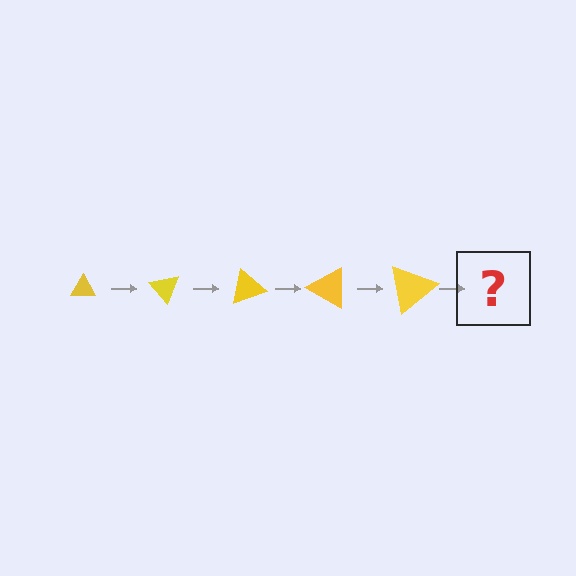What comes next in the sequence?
The next element should be a triangle, larger than the previous one and rotated 250 degrees from the start.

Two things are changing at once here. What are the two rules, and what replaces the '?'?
The two rules are that the triangle grows larger each step and it rotates 50 degrees each step. The '?' should be a triangle, larger than the previous one and rotated 250 degrees from the start.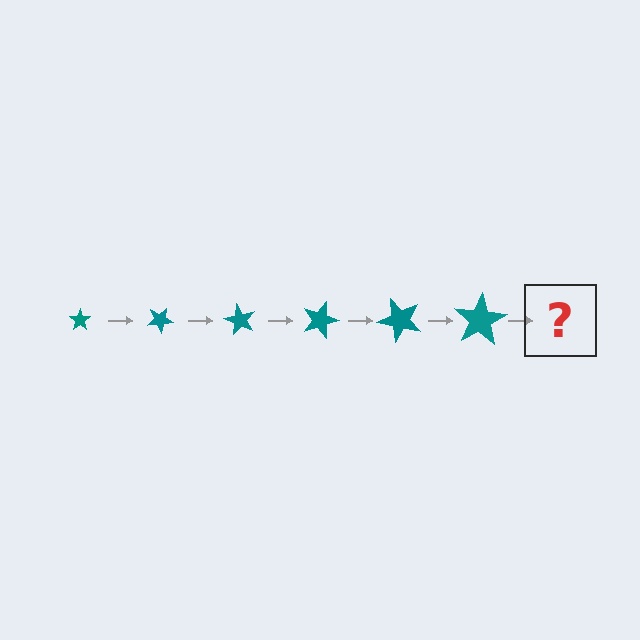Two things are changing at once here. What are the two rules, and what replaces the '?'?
The two rules are that the star grows larger each step and it rotates 30 degrees each step. The '?' should be a star, larger than the previous one and rotated 180 degrees from the start.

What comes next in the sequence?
The next element should be a star, larger than the previous one and rotated 180 degrees from the start.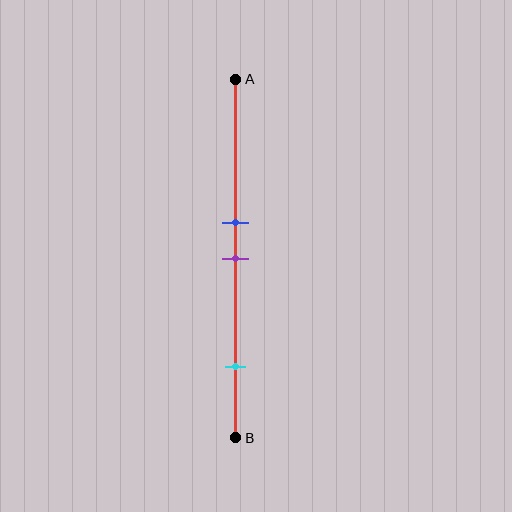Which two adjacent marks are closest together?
The blue and purple marks are the closest adjacent pair.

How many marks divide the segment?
There are 3 marks dividing the segment.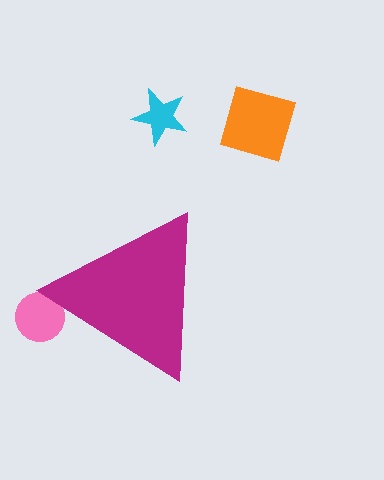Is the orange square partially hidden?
No, the orange square is fully visible.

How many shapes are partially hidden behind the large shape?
1 shape is partially hidden.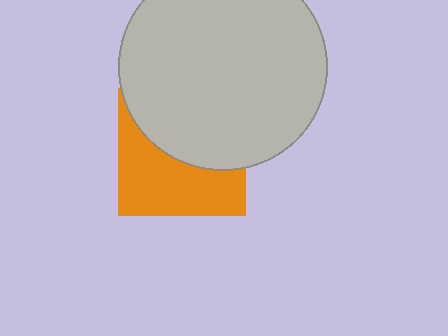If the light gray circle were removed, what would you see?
You would see the complete orange square.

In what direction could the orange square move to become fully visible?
The orange square could move down. That would shift it out from behind the light gray circle entirely.